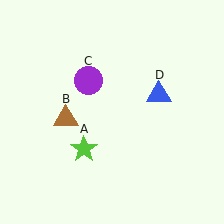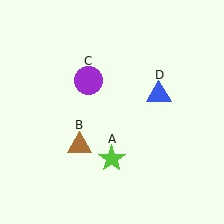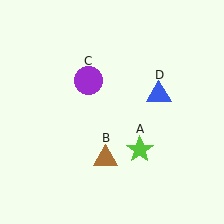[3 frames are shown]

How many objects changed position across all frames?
2 objects changed position: lime star (object A), brown triangle (object B).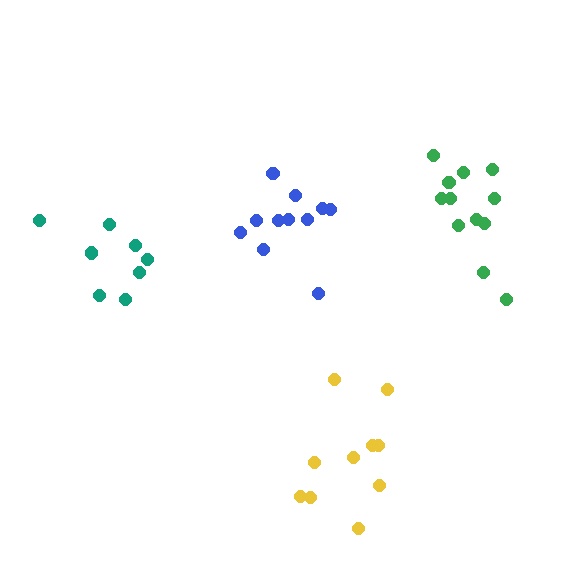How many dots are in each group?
Group 1: 12 dots, Group 2: 8 dots, Group 3: 10 dots, Group 4: 11 dots (41 total).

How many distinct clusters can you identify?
There are 4 distinct clusters.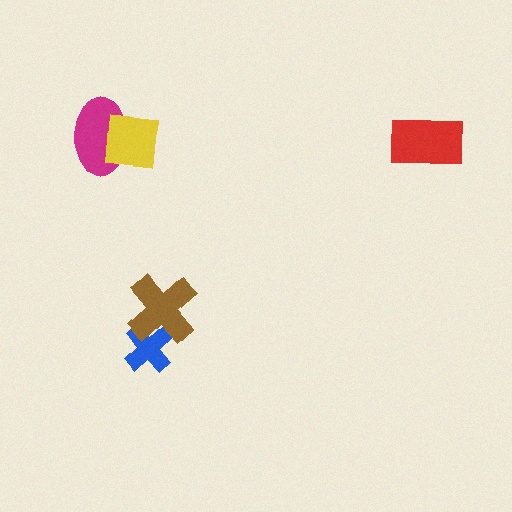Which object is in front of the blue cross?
The brown cross is in front of the blue cross.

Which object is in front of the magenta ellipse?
The yellow square is in front of the magenta ellipse.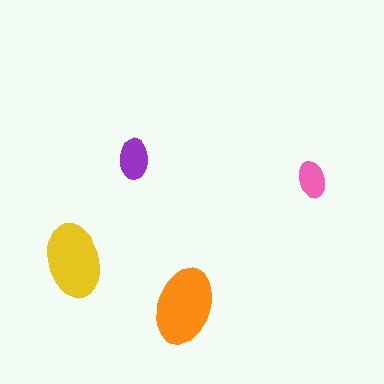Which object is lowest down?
The orange ellipse is bottommost.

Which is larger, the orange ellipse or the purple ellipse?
The orange one.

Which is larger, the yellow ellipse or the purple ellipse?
The yellow one.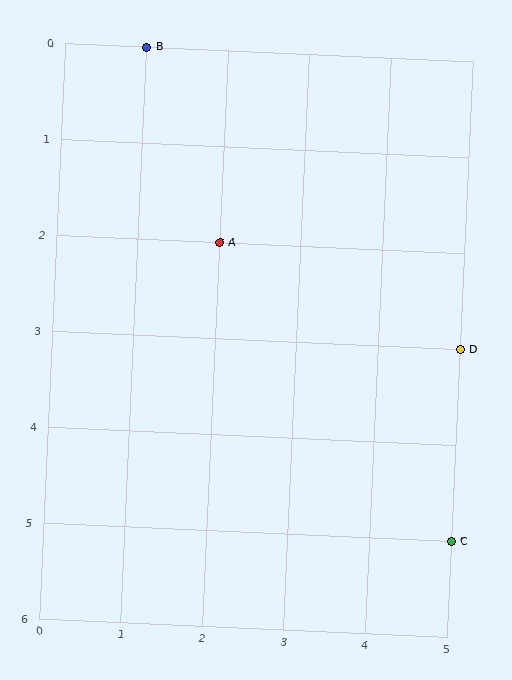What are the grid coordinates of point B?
Point B is at grid coordinates (1, 0).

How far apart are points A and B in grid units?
Points A and B are 1 column and 2 rows apart (about 2.2 grid units diagonally).